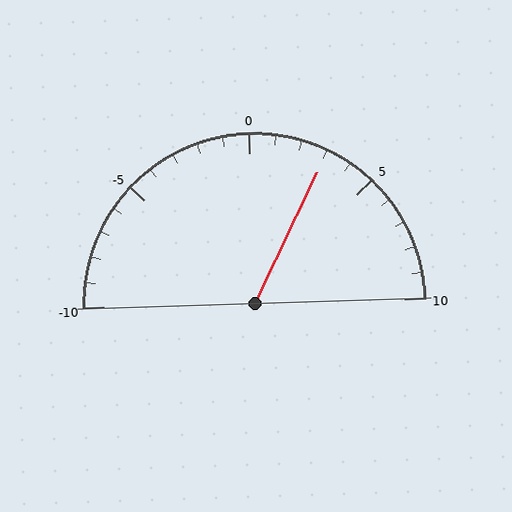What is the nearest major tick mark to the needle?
The nearest major tick mark is 5.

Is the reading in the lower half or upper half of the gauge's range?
The reading is in the upper half of the range (-10 to 10).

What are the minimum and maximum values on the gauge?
The gauge ranges from -10 to 10.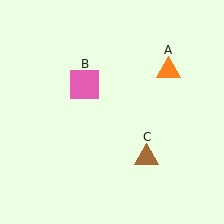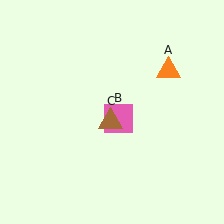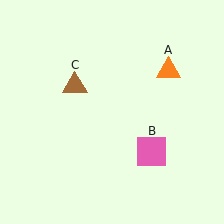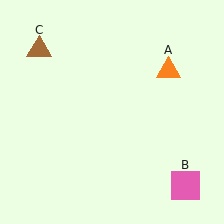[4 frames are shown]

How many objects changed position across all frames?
2 objects changed position: pink square (object B), brown triangle (object C).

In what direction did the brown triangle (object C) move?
The brown triangle (object C) moved up and to the left.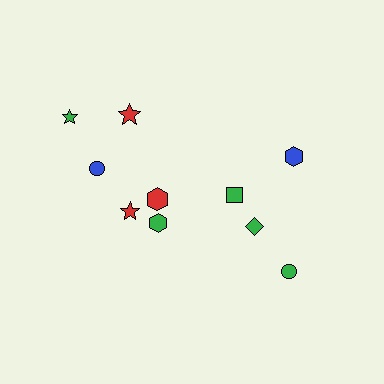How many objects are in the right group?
There are 4 objects.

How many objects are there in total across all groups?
There are 10 objects.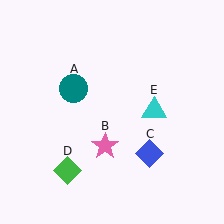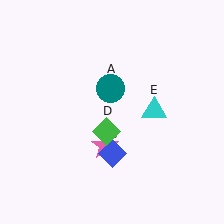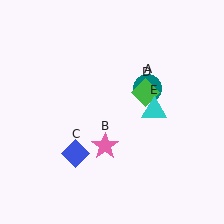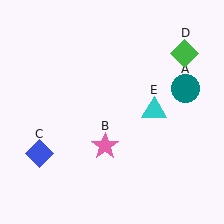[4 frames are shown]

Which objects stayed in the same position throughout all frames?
Pink star (object B) and cyan triangle (object E) remained stationary.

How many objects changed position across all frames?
3 objects changed position: teal circle (object A), blue diamond (object C), green diamond (object D).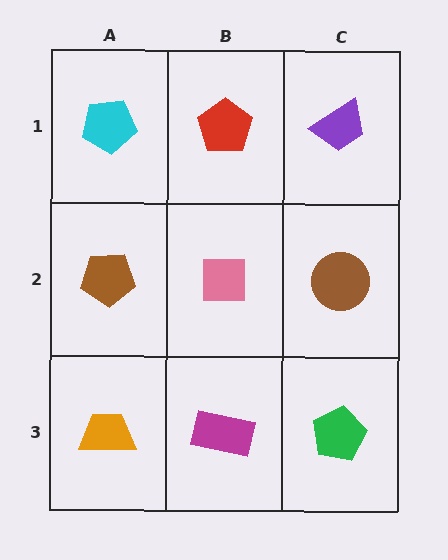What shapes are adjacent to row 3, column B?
A pink square (row 2, column B), an orange trapezoid (row 3, column A), a green pentagon (row 3, column C).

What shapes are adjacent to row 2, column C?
A purple trapezoid (row 1, column C), a green pentagon (row 3, column C), a pink square (row 2, column B).